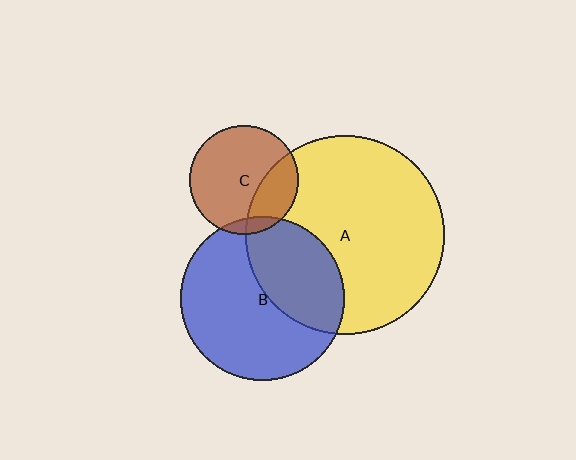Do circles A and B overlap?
Yes.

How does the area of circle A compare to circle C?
Approximately 3.3 times.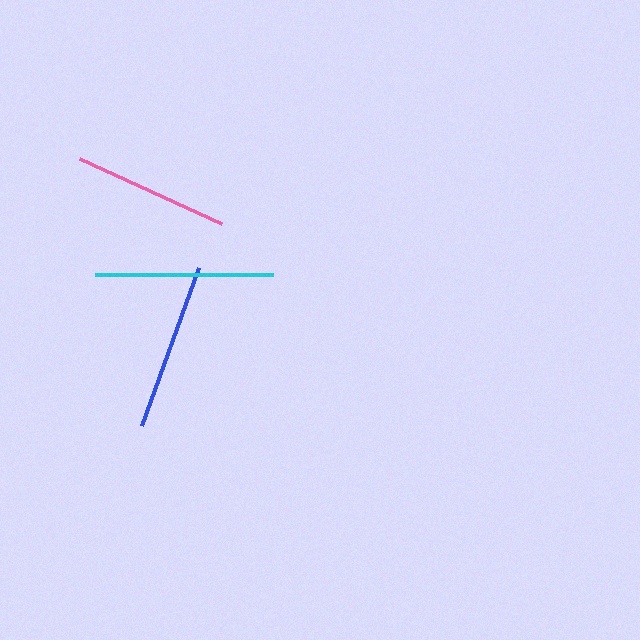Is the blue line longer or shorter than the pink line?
The blue line is longer than the pink line.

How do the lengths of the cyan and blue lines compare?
The cyan and blue lines are approximately the same length.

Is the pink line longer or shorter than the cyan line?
The cyan line is longer than the pink line.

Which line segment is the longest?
The cyan line is the longest at approximately 179 pixels.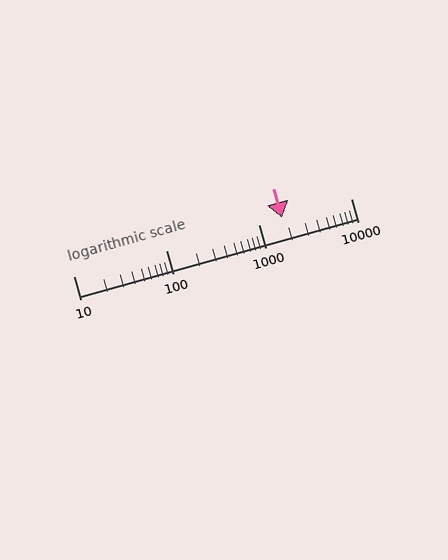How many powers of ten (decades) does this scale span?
The scale spans 3 decades, from 10 to 10000.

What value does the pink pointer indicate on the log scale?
The pointer indicates approximately 1800.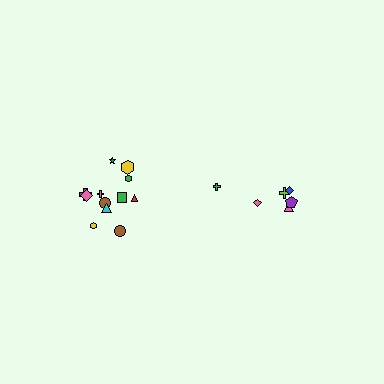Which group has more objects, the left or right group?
The left group.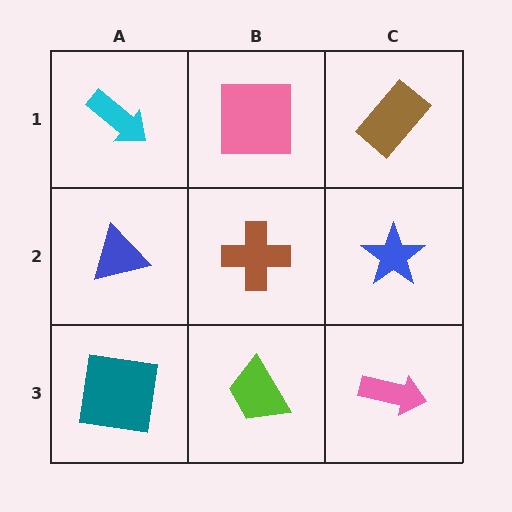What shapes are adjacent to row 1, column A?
A blue triangle (row 2, column A), a pink square (row 1, column B).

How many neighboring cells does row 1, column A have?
2.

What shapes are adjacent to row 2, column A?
A cyan arrow (row 1, column A), a teal square (row 3, column A), a brown cross (row 2, column B).